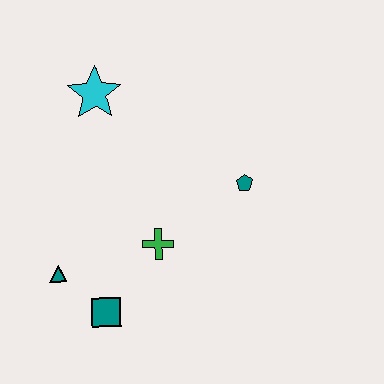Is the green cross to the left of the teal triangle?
No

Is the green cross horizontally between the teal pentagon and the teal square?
Yes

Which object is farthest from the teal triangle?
The teal pentagon is farthest from the teal triangle.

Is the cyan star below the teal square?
No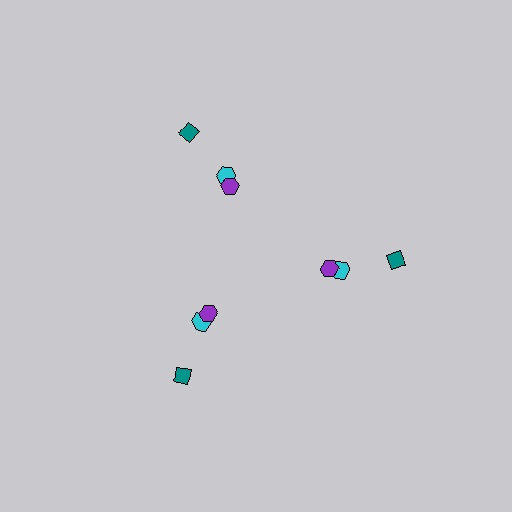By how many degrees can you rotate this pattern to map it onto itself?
The pattern maps onto itself every 120 degrees of rotation.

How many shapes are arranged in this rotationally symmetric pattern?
There are 9 shapes, arranged in 3 groups of 3.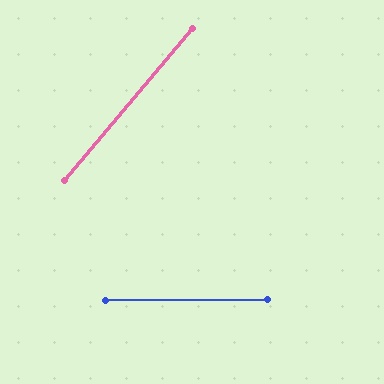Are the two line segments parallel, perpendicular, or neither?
Neither parallel nor perpendicular — they differ by about 49°.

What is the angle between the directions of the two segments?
Approximately 49 degrees.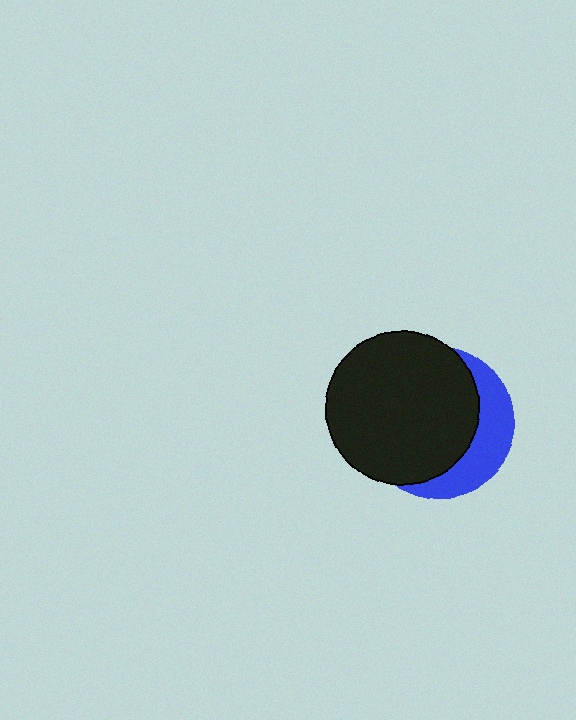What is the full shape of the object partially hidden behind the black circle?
The partially hidden object is a blue circle.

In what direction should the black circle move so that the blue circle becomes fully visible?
The black circle should move left. That is the shortest direction to clear the overlap and leave the blue circle fully visible.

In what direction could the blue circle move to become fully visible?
The blue circle could move right. That would shift it out from behind the black circle entirely.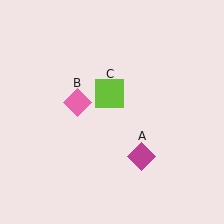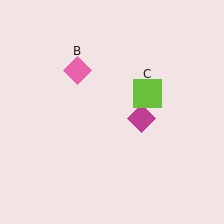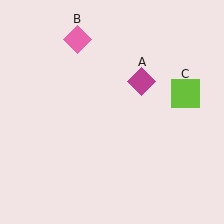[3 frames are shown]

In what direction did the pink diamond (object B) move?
The pink diamond (object B) moved up.